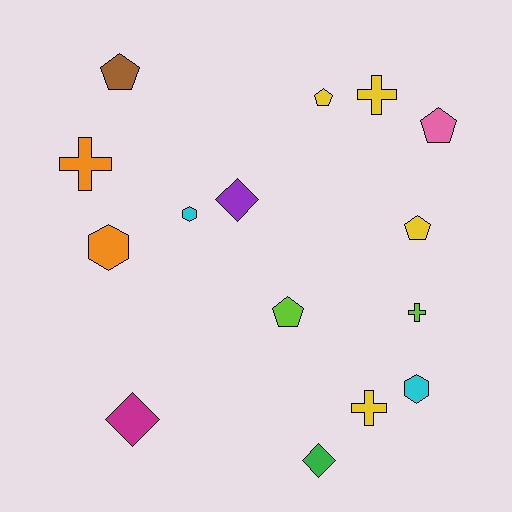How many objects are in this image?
There are 15 objects.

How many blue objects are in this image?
There are no blue objects.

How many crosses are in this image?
There are 4 crosses.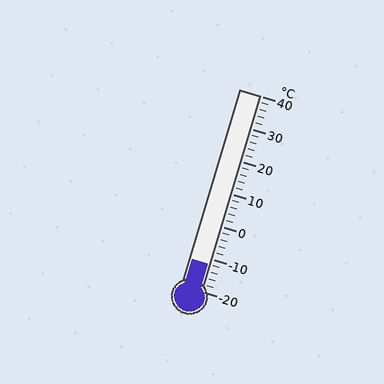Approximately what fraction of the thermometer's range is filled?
The thermometer is filled to approximately 15% of its range.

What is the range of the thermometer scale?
The thermometer scale ranges from -20°C to 40°C.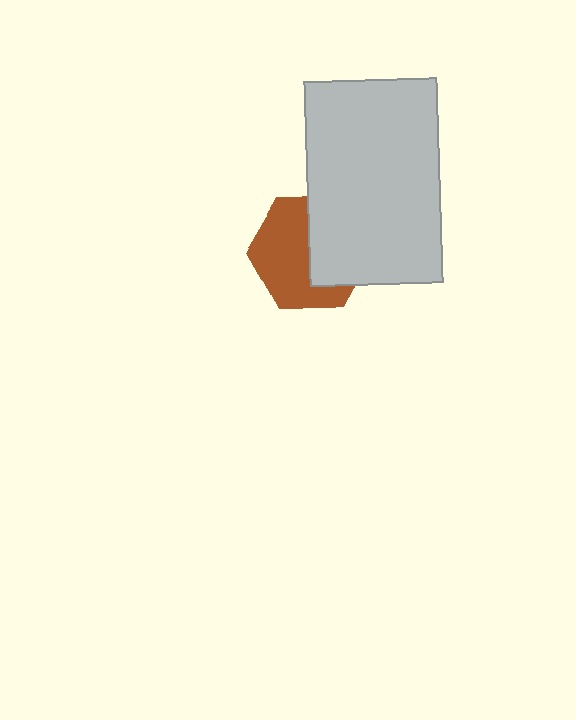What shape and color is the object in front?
The object in front is a light gray rectangle.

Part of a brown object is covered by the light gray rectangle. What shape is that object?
It is a hexagon.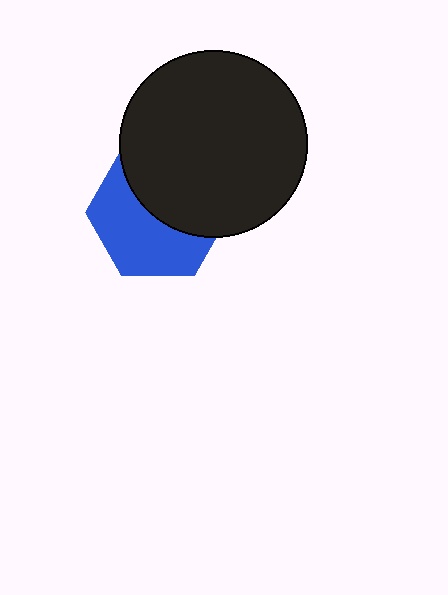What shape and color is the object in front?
The object in front is a black circle.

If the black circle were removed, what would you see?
You would see the complete blue hexagon.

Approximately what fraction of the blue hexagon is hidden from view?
Roughly 48% of the blue hexagon is hidden behind the black circle.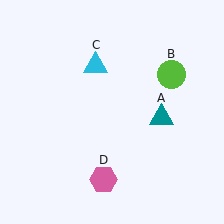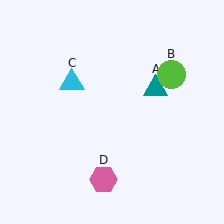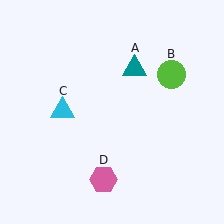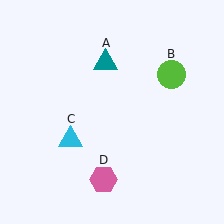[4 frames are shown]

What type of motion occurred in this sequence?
The teal triangle (object A), cyan triangle (object C) rotated counterclockwise around the center of the scene.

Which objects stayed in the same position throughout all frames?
Lime circle (object B) and pink hexagon (object D) remained stationary.